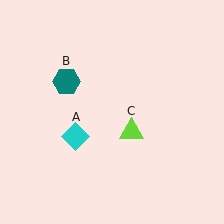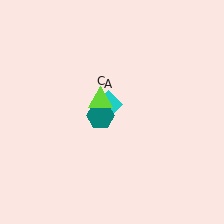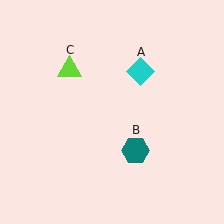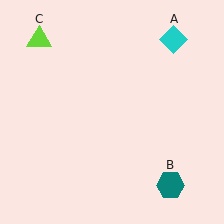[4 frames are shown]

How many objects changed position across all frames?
3 objects changed position: cyan diamond (object A), teal hexagon (object B), lime triangle (object C).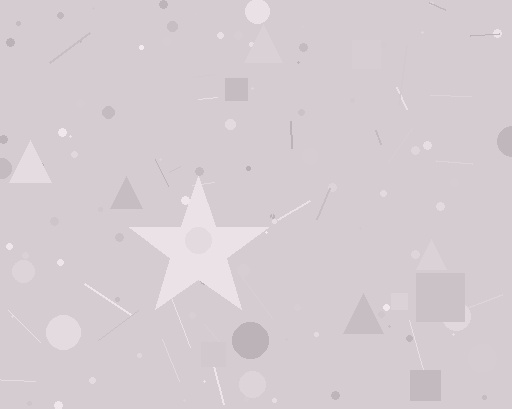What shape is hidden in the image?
A star is hidden in the image.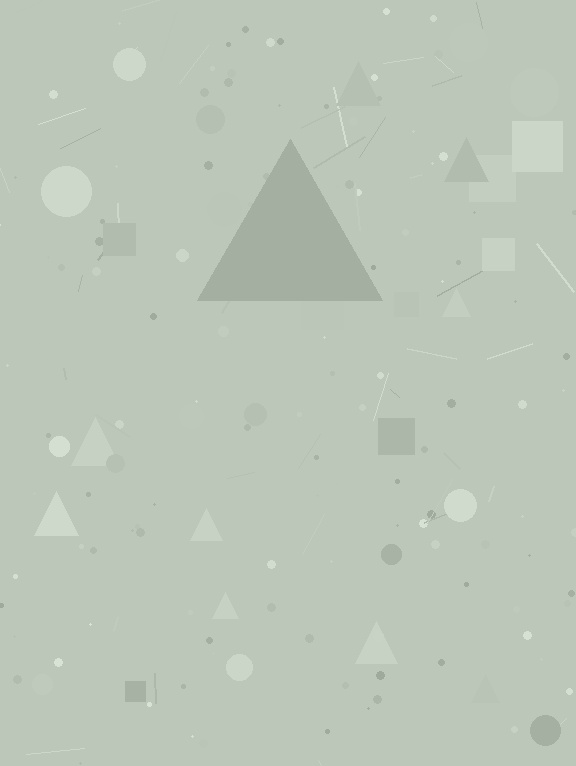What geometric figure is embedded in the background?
A triangle is embedded in the background.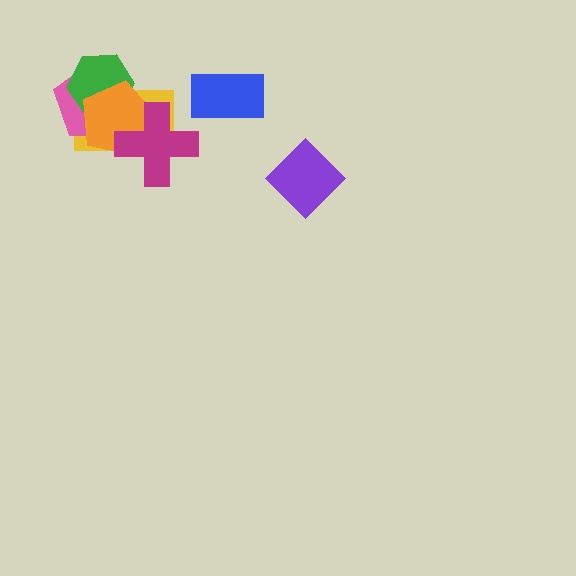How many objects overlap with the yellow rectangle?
4 objects overlap with the yellow rectangle.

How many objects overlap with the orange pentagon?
4 objects overlap with the orange pentagon.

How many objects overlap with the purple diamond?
0 objects overlap with the purple diamond.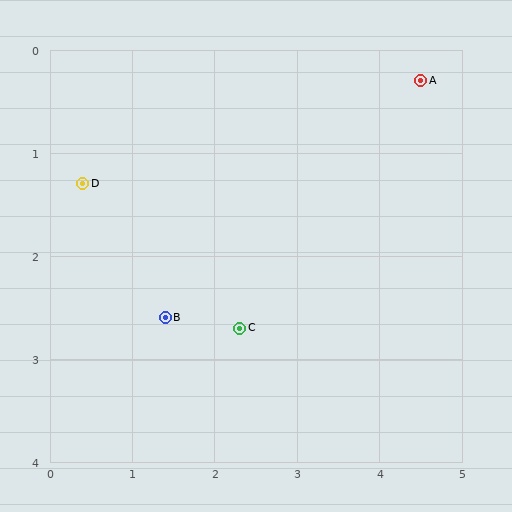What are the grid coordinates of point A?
Point A is at approximately (4.5, 0.3).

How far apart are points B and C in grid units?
Points B and C are about 0.9 grid units apart.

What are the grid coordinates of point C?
Point C is at approximately (2.3, 2.7).